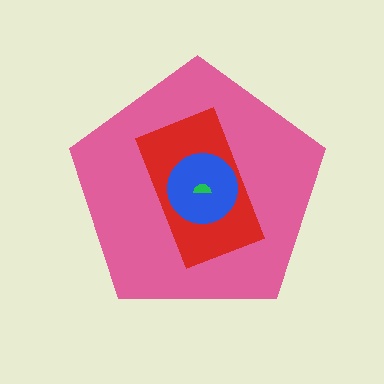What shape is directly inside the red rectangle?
The blue circle.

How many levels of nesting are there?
4.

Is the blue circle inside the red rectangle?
Yes.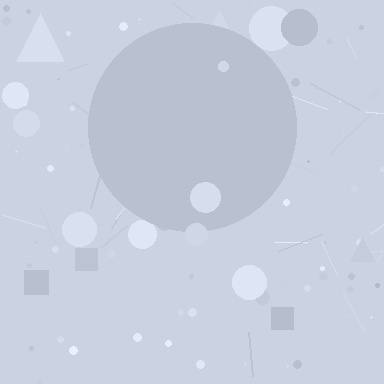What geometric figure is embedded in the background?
A circle is embedded in the background.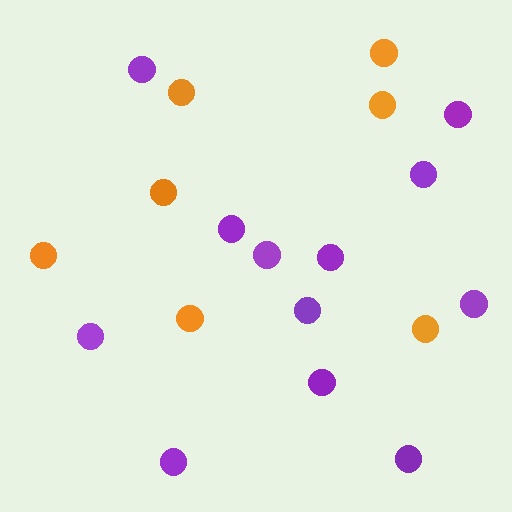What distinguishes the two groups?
There are 2 groups: one group of orange circles (7) and one group of purple circles (12).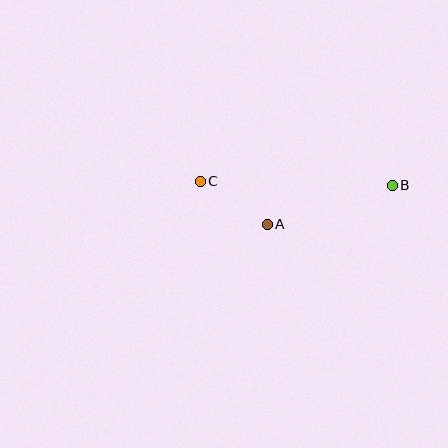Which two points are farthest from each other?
Points B and C are farthest from each other.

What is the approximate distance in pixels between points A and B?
The distance between A and B is approximately 131 pixels.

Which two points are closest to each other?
Points A and C are closest to each other.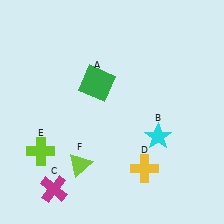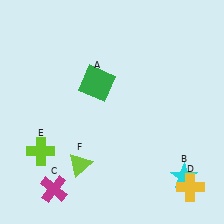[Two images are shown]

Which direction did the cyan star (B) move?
The cyan star (B) moved down.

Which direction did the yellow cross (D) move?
The yellow cross (D) moved right.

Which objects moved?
The objects that moved are: the cyan star (B), the yellow cross (D).